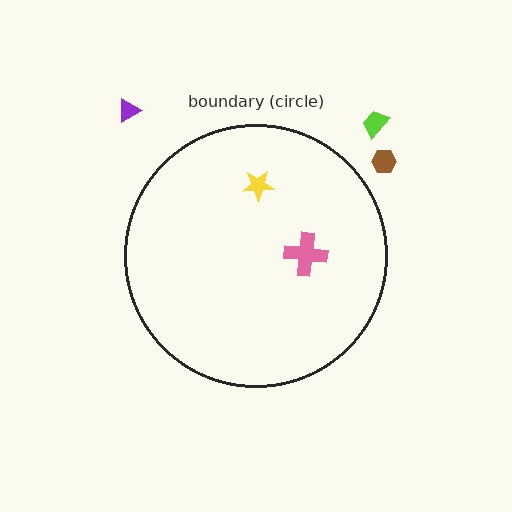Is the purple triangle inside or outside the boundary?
Outside.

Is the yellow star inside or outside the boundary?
Inside.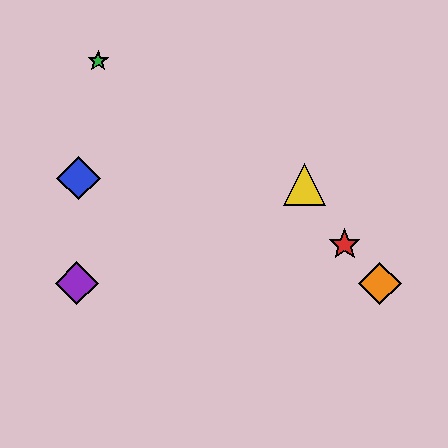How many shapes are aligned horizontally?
2 shapes (the purple diamond, the orange diamond) are aligned horizontally.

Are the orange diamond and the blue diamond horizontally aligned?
No, the orange diamond is at y≈283 and the blue diamond is at y≈178.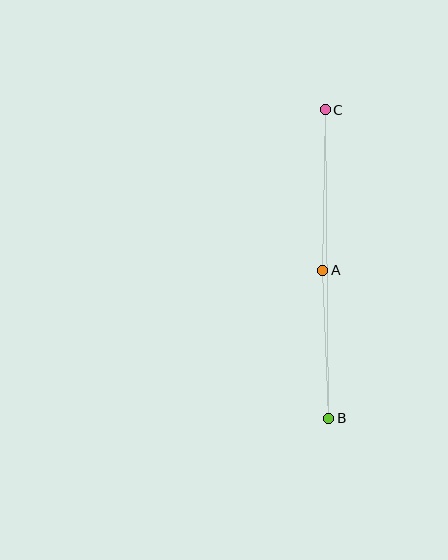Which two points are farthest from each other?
Points B and C are farthest from each other.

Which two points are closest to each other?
Points A and B are closest to each other.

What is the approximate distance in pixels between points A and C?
The distance between A and C is approximately 160 pixels.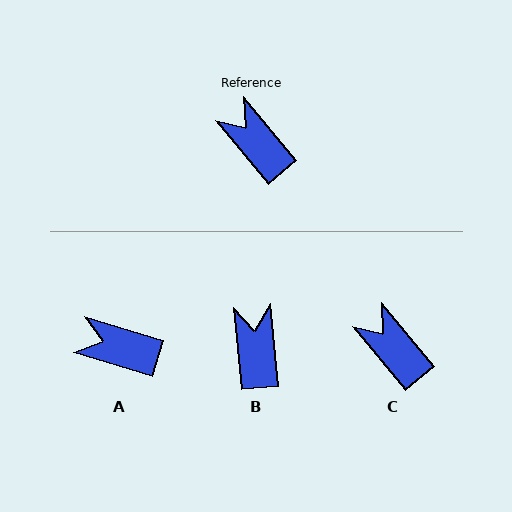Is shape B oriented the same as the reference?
No, it is off by about 34 degrees.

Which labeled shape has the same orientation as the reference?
C.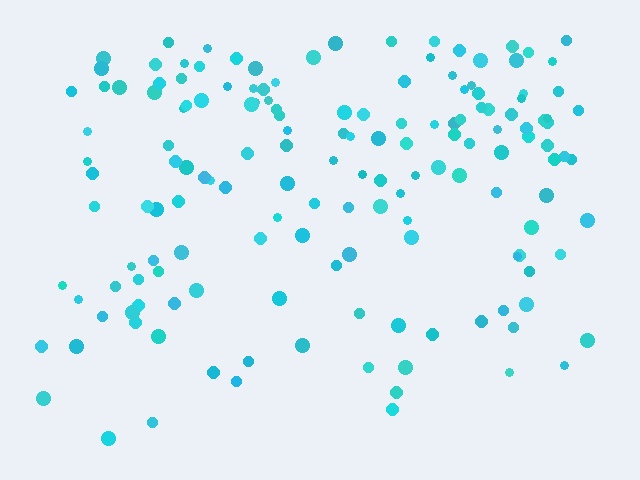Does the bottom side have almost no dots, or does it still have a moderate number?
Still a moderate number, just noticeably fewer than the top.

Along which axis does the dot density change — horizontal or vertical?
Vertical.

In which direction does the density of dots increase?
From bottom to top, with the top side densest.